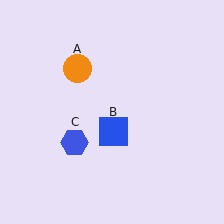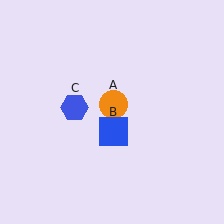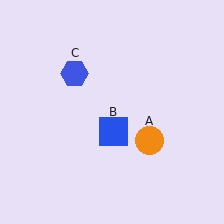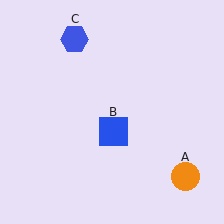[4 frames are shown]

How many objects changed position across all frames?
2 objects changed position: orange circle (object A), blue hexagon (object C).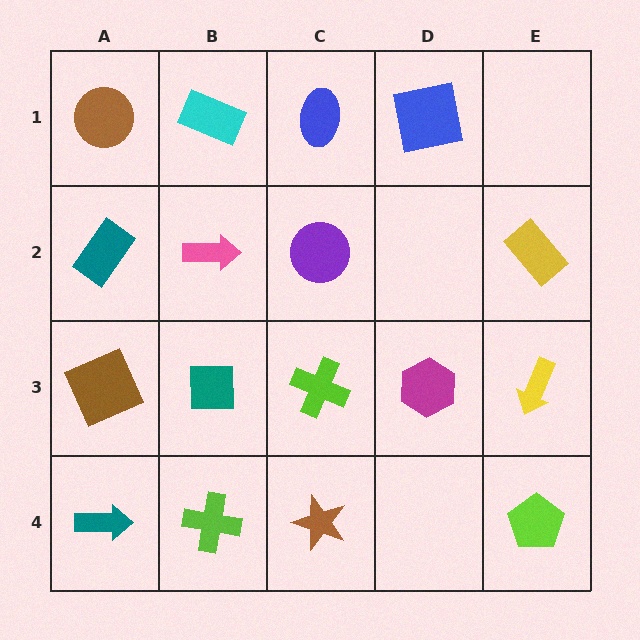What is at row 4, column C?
A brown star.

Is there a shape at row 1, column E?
No, that cell is empty.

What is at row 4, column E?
A lime pentagon.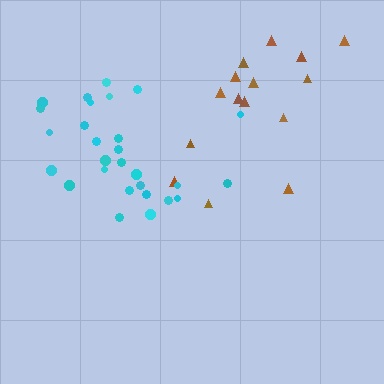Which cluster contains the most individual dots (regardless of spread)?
Cyan (28).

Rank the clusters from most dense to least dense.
cyan, brown.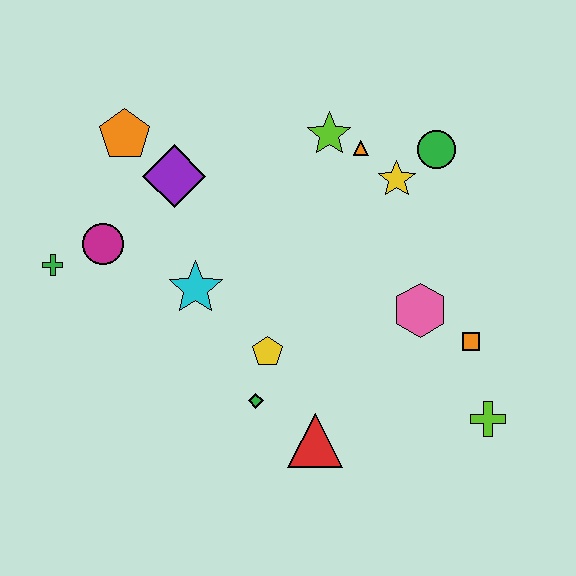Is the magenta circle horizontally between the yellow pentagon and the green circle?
No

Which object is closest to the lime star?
The orange triangle is closest to the lime star.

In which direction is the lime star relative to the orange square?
The lime star is above the orange square.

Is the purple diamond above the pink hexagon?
Yes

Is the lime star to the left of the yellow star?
Yes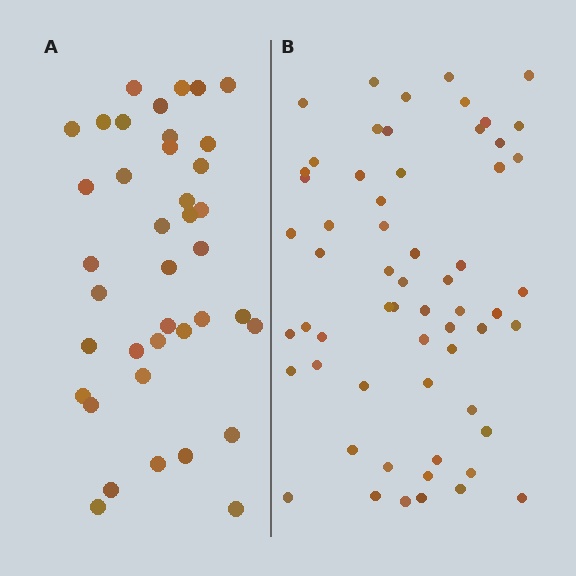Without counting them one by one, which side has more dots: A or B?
Region B (the right region) has more dots.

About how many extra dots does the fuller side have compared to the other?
Region B has approximately 20 more dots than region A.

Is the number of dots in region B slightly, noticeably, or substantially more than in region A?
Region B has substantially more. The ratio is roughly 1.5 to 1.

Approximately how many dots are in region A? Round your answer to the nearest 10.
About 40 dots. (The exact count is 39, which rounds to 40.)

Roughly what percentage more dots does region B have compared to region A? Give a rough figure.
About 55% more.